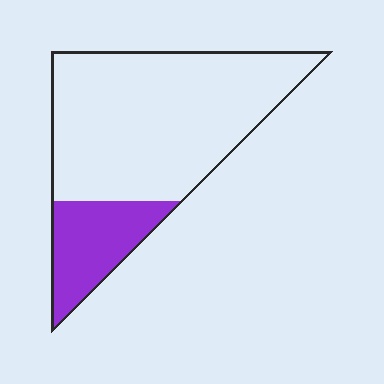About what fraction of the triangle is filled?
About one fifth (1/5).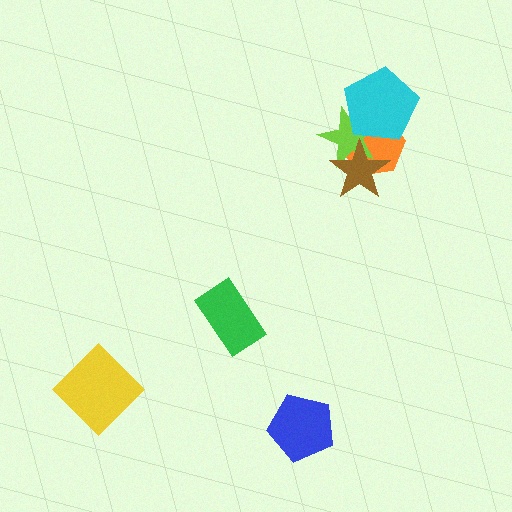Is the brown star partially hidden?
No, no other shape covers it.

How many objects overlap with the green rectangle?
0 objects overlap with the green rectangle.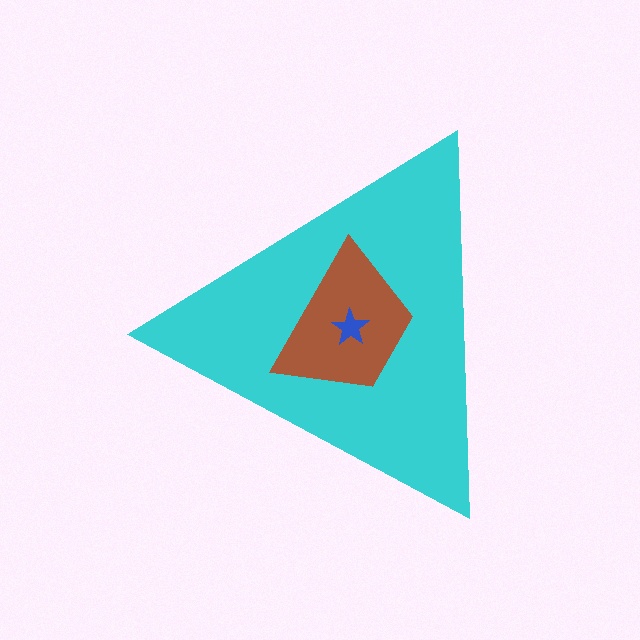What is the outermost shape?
The cyan triangle.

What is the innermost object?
The blue star.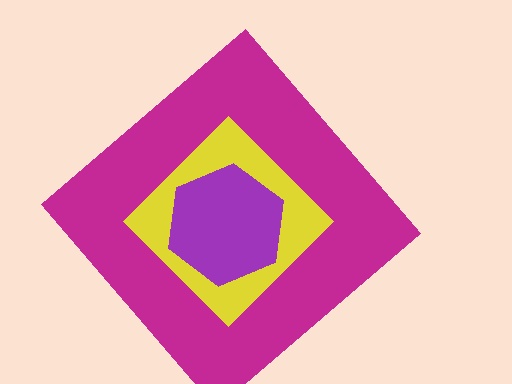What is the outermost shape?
The magenta diamond.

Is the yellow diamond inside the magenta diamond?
Yes.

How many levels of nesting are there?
3.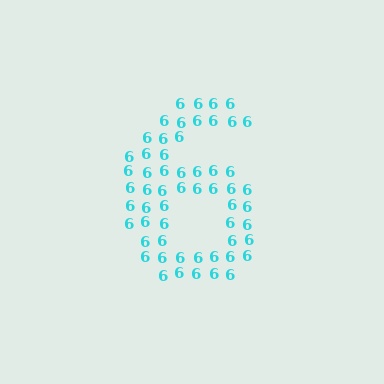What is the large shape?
The large shape is the digit 6.